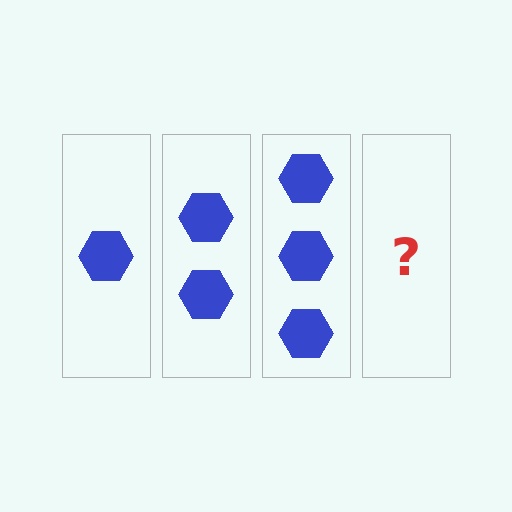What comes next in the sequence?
The next element should be 4 hexagons.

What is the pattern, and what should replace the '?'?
The pattern is that each step adds one more hexagon. The '?' should be 4 hexagons.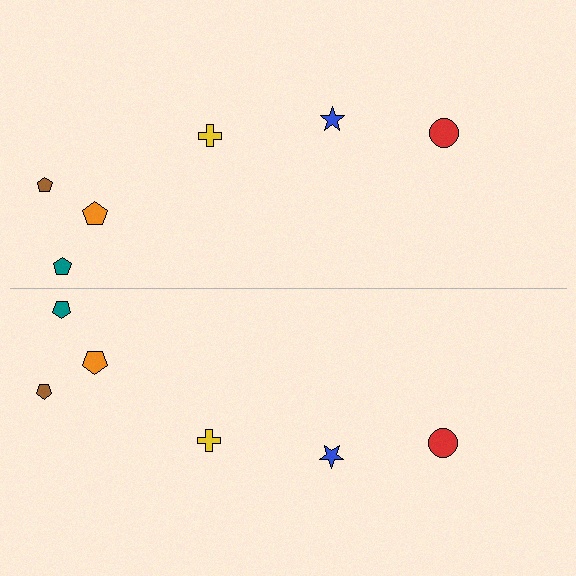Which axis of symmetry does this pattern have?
The pattern has a horizontal axis of symmetry running through the center of the image.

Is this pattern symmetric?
Yes, this pattern has bilateral (reflection) symmetry.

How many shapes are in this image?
There are 12 shapes in this image.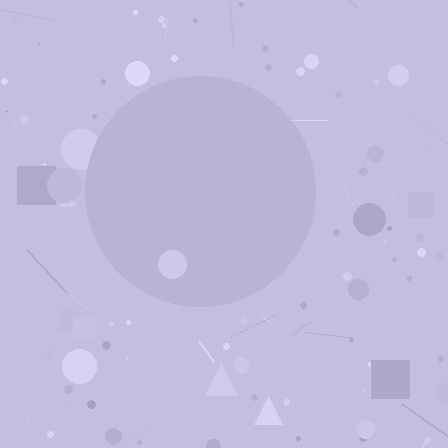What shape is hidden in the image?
A circle is hidden in the image.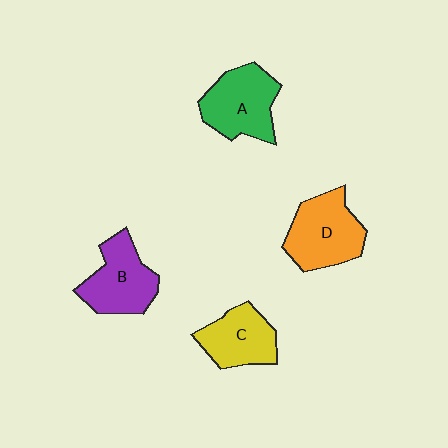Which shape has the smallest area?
Shape C (yellow).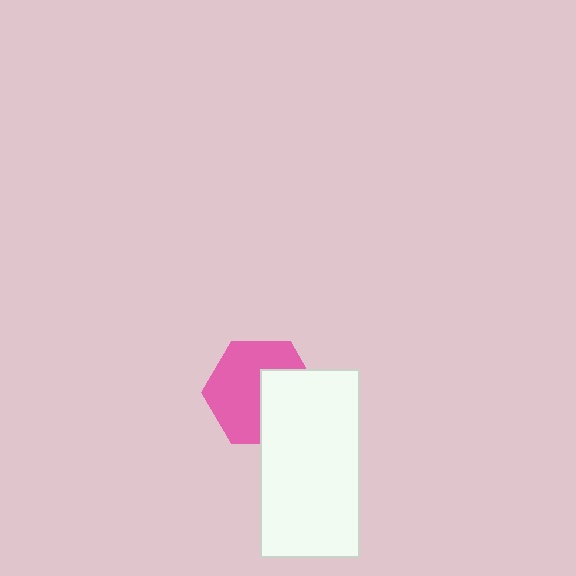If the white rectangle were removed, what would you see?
You would see the complete pink hexagon.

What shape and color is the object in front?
The object in front is a white rectangle.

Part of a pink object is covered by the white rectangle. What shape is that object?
It is a hexagon.